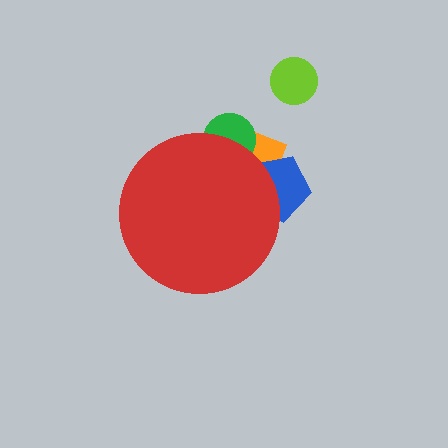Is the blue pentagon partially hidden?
Yes, the blue pentagon is partially hidden behind the red circle.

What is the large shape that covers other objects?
A red circle.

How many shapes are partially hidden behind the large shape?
3 shapes are partially hidden.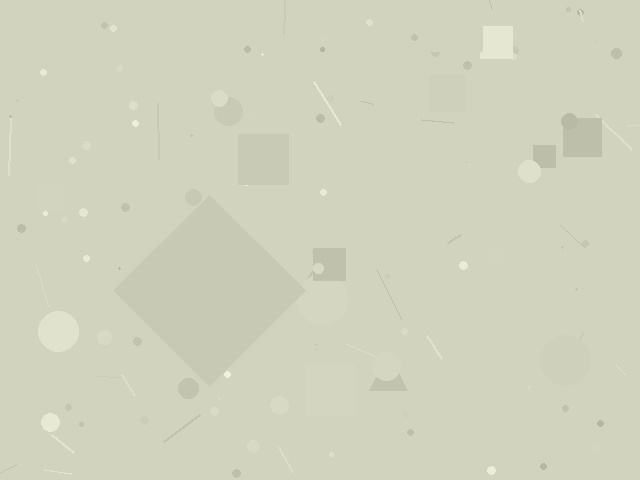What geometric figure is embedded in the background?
A diamond is embedded in the background.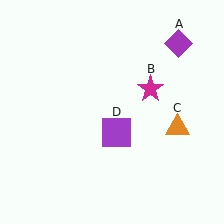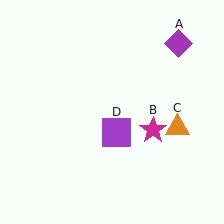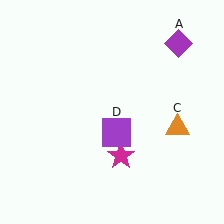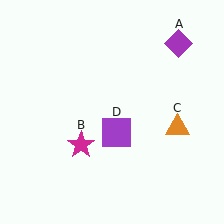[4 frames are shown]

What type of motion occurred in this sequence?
The magenta star (object B) rotated clockwise around the center of the scene.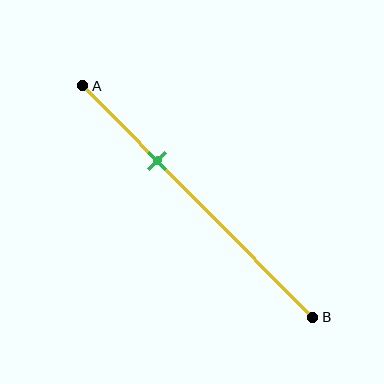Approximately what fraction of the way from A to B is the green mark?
The green mark is approximately 30% of the way from A to B.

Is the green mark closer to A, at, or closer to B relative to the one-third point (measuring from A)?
The green mark is approximately at the one-third point of segment AB.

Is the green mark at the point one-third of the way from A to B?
Yes, the mark is approximately at the one-third point.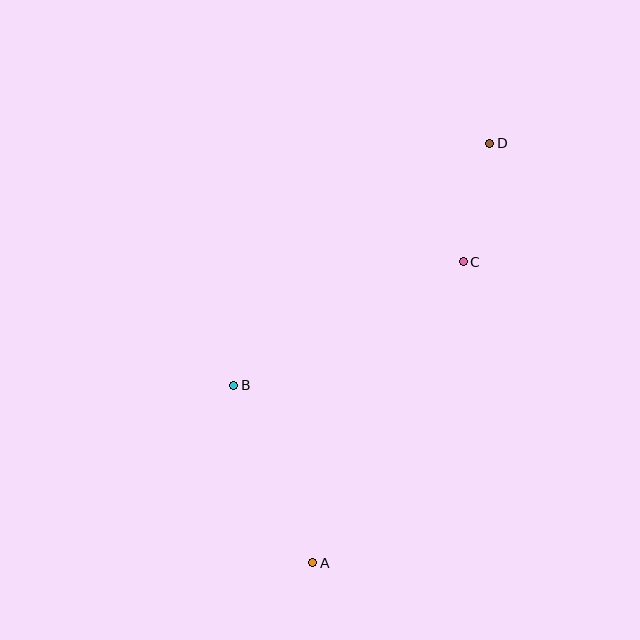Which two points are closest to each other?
Points C and D are closest to each other.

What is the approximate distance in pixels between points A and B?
The distance between A and B is approximately 194 pixels.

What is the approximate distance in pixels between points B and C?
The distance between B and C is approximately 261 pixels.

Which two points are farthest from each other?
Points A and D are farthest from each other.